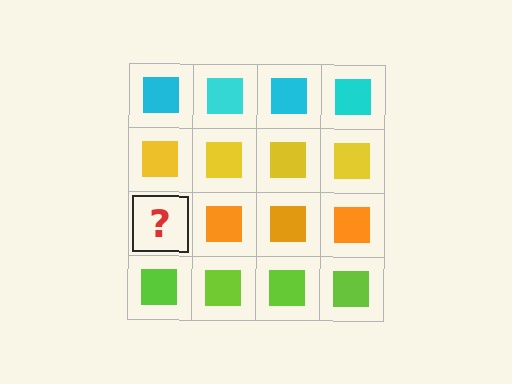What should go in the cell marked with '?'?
The missing cell should contain an orange square.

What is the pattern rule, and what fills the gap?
The rule is that each row has a consistent color. The gap should be filled with an orange square.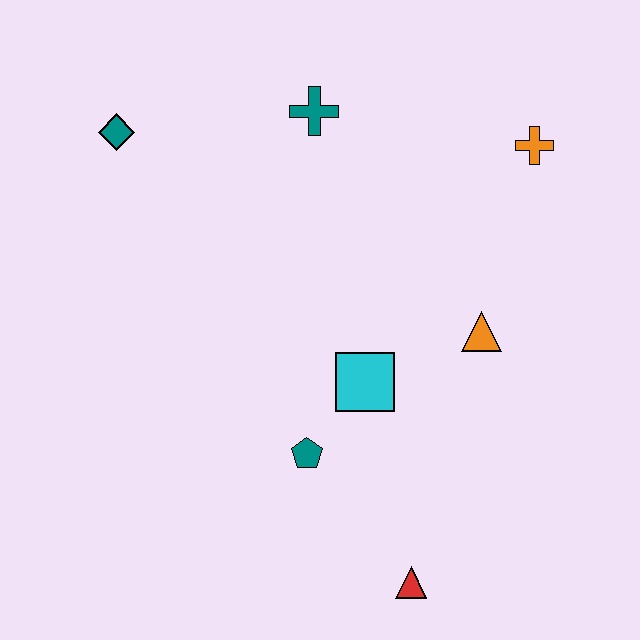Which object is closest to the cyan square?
The teal pentagon is closest to the cyan square.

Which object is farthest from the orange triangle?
The teal diamond is farthest from the orange triangle.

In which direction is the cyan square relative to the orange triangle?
The cyan square is to the left of the orange triangle.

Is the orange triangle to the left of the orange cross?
Yes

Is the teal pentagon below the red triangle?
No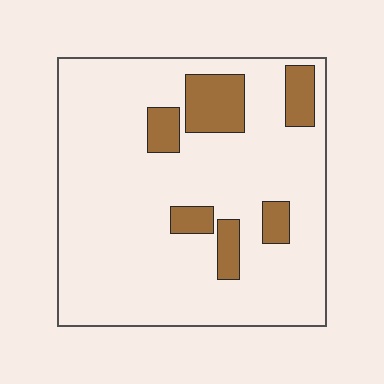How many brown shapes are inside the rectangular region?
6.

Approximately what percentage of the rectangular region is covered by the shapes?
Approximately 15%.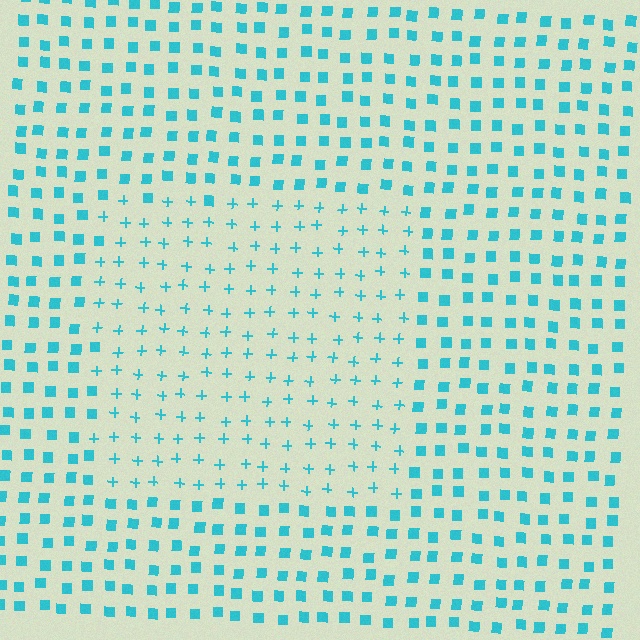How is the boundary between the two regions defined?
The boundary is defined by a change in element shape: plus signs inside vs. squares outside. All elements share the same color and spacing.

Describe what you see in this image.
The image is filled with small cyan elements arranged in a uniform grid. A rectangle-shaped region contains plus signs, while the surrounding area contains squares. The boundary is defined purely by the change in element shape.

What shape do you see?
I see a rectangle.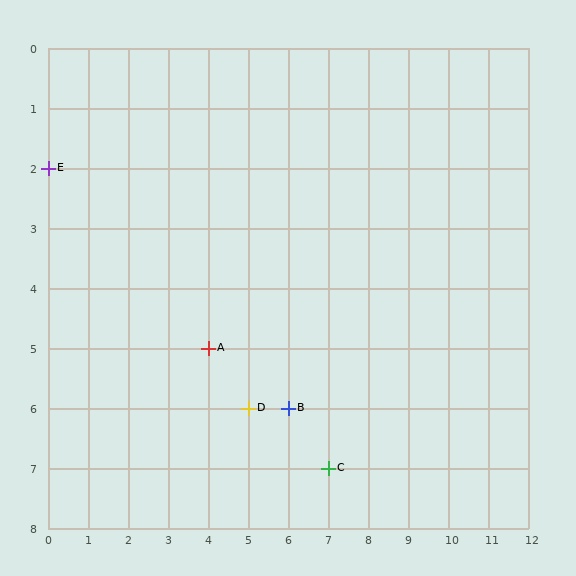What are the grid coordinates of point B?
Point B is at grid coordinates (6, 6).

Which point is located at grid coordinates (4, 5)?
Point A is at (4, 5).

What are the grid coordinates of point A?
Point A is at grid coordinates (4, 5).